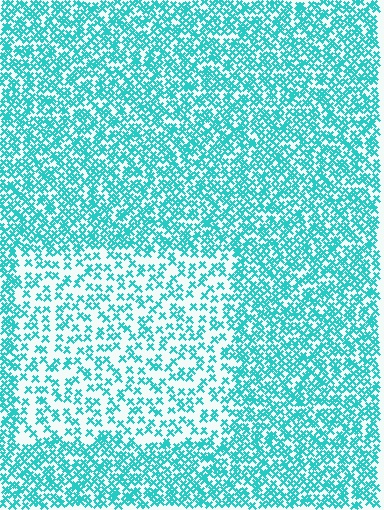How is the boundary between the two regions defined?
The boundary is defined by a change in element density (approximately 2.1x ratio). All elements are the same color, size, and shape.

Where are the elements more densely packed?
The elements are more densely packed outside the rectangle boundary.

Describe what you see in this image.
The image contains small cyan elements arranged at two different densities. A rectangle-shaped region is visible where the elements are less densely packed than the surrounding area.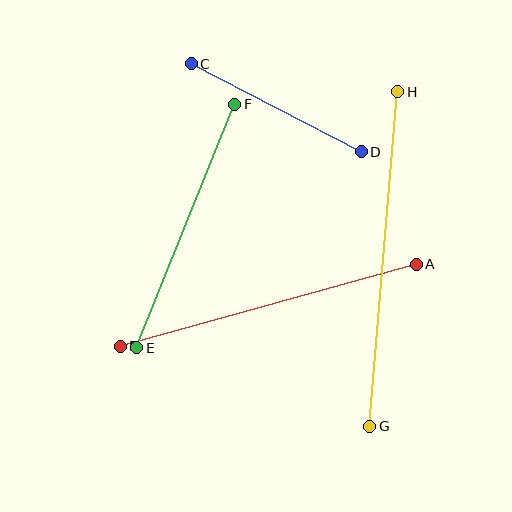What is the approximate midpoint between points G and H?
The midpoint is at approximately (384, 259) pixels.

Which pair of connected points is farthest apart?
Points G and H are farthest apart.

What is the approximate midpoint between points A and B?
The midpoint is at approximately (268, 305) pixels.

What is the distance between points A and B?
The distance is approximately 307 pixels.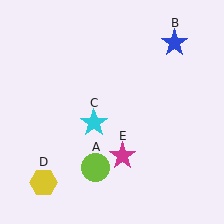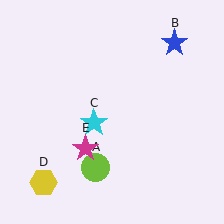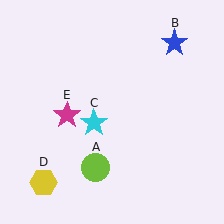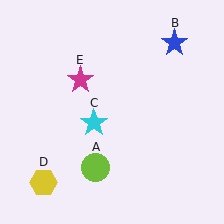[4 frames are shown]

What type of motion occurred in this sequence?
The magenta star (object E) rotated clockwise around the center of the scene.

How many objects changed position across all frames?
1 object changed position: magenta star (object E).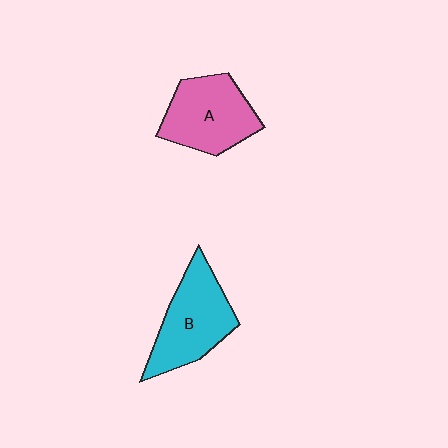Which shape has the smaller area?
Shape A (pink).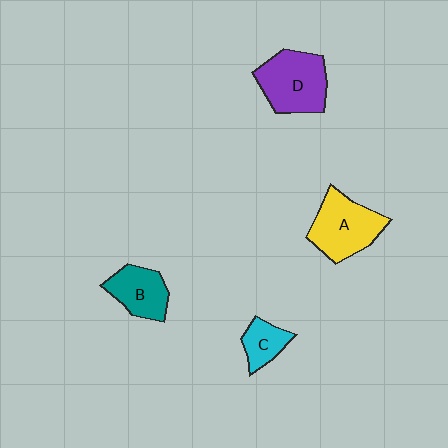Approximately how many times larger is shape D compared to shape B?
Approximately 1.5 times.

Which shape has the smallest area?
Shape C (cyan).